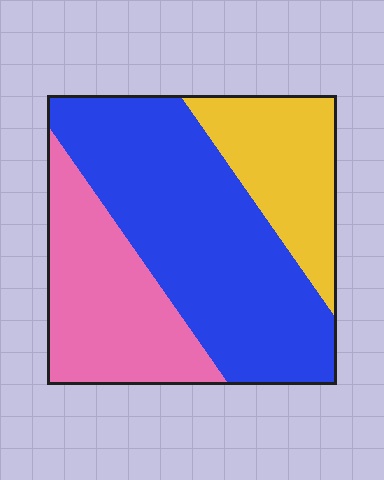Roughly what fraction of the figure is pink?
Pink takes up about one quarter (1/4) of the figure.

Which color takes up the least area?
Yellow, at roughly 20%.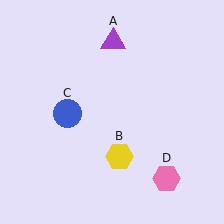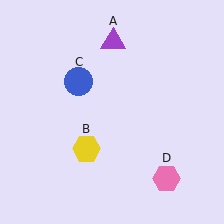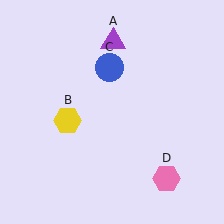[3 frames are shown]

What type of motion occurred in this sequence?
The yellow hexagon (object B), blue circle (object C) rotated clockwise around the center of the scene.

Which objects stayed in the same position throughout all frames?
Purple triangle (object A) and pink hexagon (object D) remained stationary.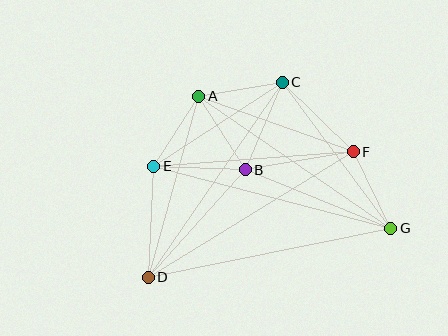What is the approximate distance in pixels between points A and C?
The distance between A and C is approximately 84 pixels.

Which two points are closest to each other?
Points A and E are closest to each other.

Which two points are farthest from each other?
Points D and G are farthest from each other.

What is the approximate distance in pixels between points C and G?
The distance between C and G is approximately 182 pixels.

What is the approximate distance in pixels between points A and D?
The distance between A and D is approximately 188 pixels.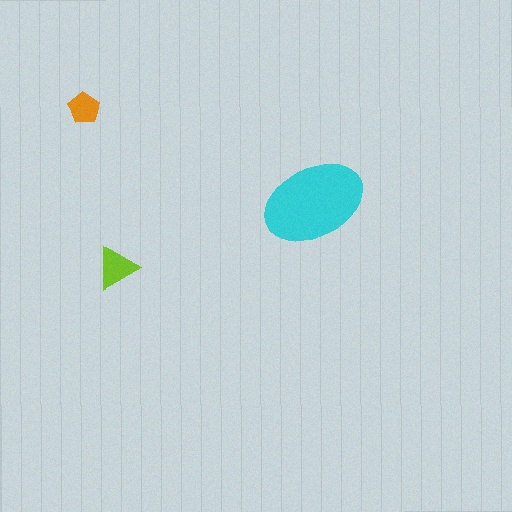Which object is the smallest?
The orange pentagon.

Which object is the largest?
The cyan ellipse.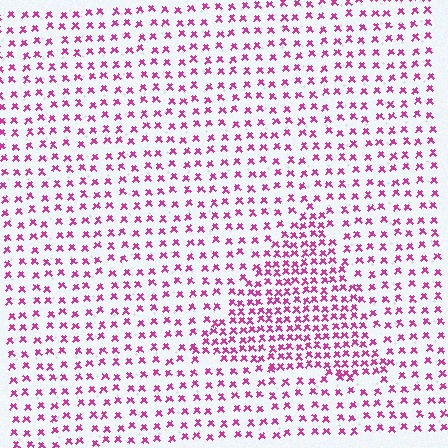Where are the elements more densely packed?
The elements are more densely packed inside the triangle boundary.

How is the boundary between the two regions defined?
The boundary is defined by a change in element density (approximately 1.9x ratio). All elements are the same color, size, and shape.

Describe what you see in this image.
The image contains small magenta elements arranged at two different densities. A triangle-shaped region is visible where the elements are more densely packed than the surrounding area.